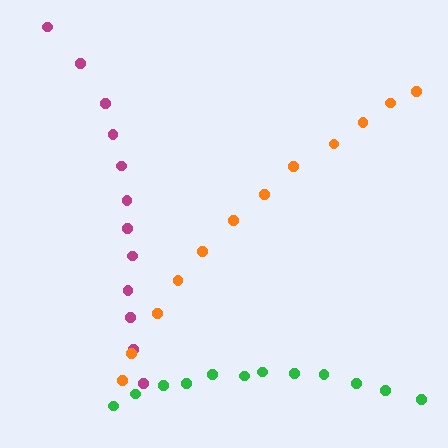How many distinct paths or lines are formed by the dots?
There are 3 distinct paths.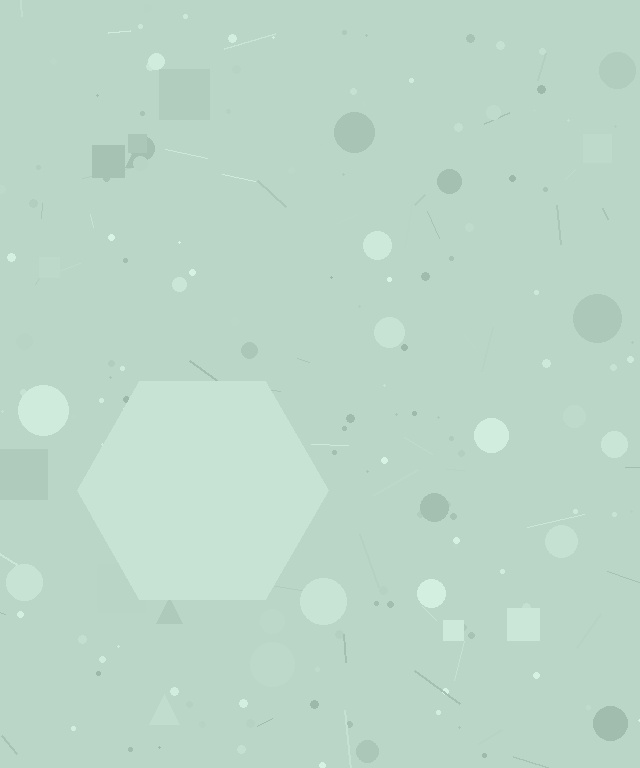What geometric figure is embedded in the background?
A hexagon is embedded in the background.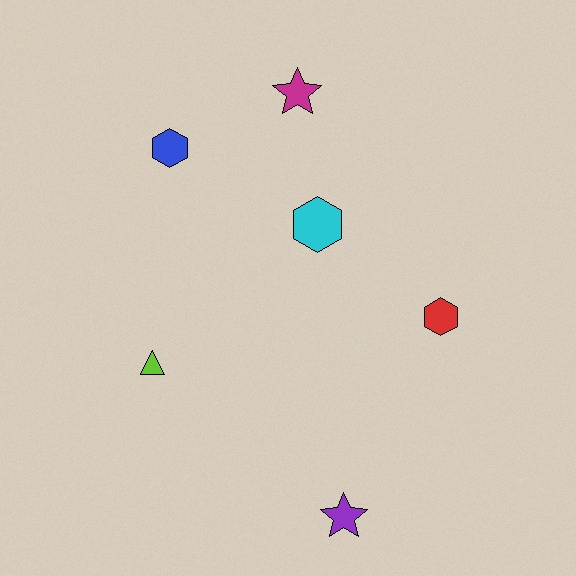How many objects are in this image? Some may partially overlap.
There are 6 objects.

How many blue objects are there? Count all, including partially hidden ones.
There is 1 blue object.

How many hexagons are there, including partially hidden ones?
There are 3 hexagons.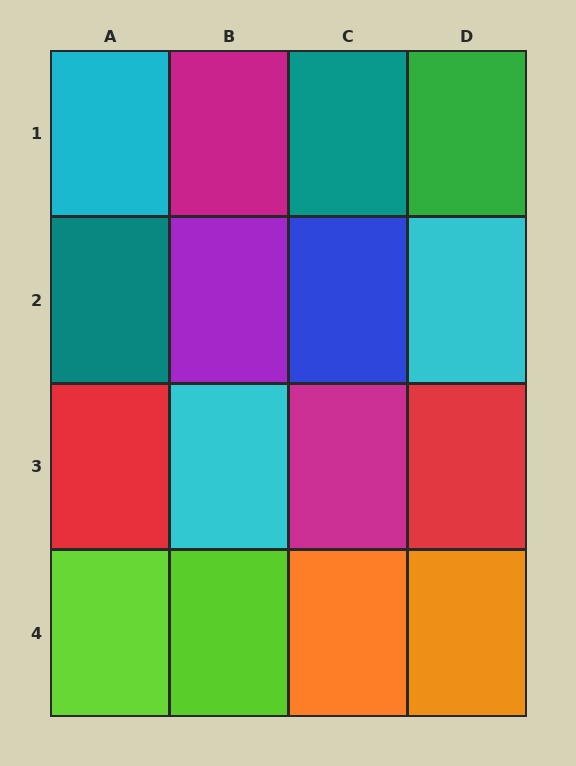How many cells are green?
1 cell is green.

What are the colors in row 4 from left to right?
Lime, lime, orange, orange.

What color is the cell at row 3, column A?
Red.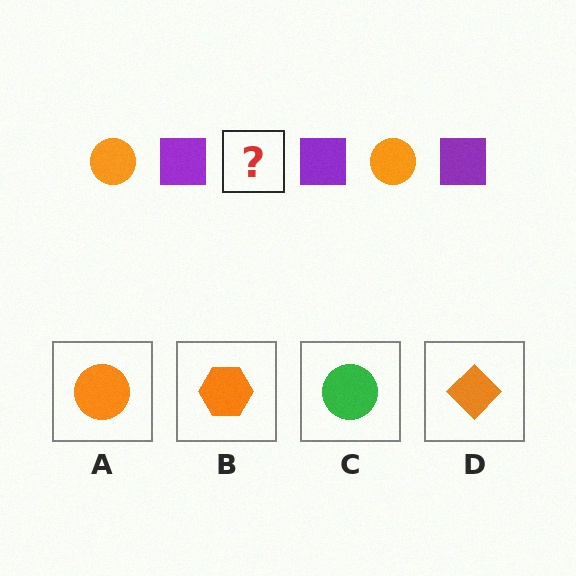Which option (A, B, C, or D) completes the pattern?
A.